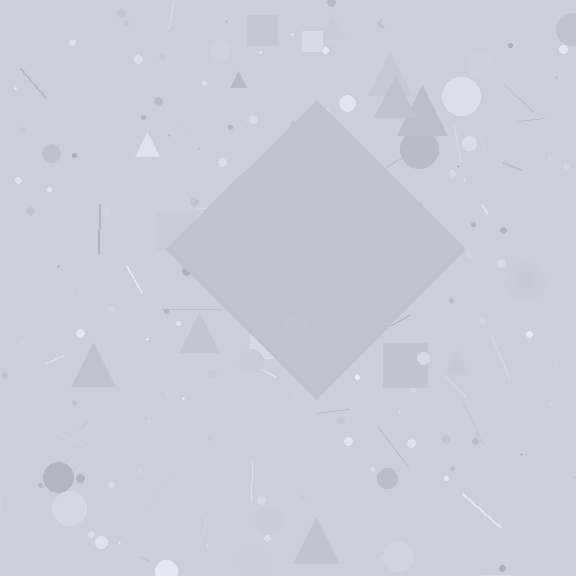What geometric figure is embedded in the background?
A diamond is embedded in the background.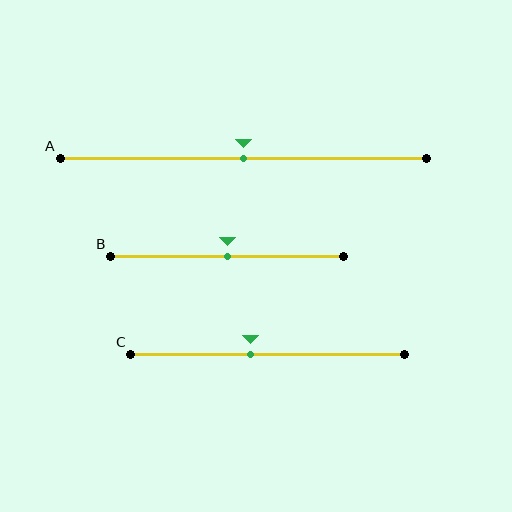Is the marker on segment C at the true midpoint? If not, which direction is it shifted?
No, the marker on segment C is shifted to the left by about 6% of the segment length.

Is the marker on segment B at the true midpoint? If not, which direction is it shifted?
Yes, the marker on segment B is at the true midpoint.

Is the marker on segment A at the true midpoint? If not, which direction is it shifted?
Yes, the marker on segment A is at the true midpoint.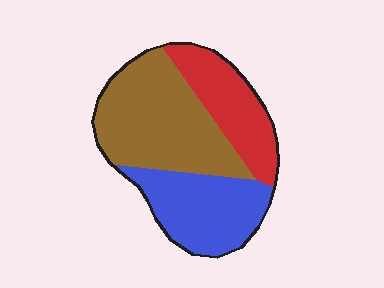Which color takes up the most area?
Brown, at roughly 45%.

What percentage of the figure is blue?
Blue takes up about one third (1/3) of the figure.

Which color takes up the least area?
Red, at roughly 25%.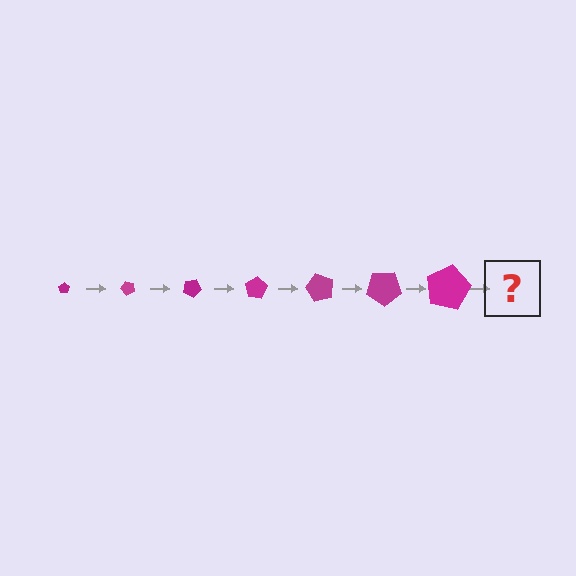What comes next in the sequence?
The next element should be a pentagon, larger than the previous one and rotated 350 degrees from the start.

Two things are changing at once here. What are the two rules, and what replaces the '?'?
The two rules are that the pentagon grows larger each step and it rotates 50 degrees each step. The '?' should be a pentagon, larger than the previous one and rotated 350 degrees from the start.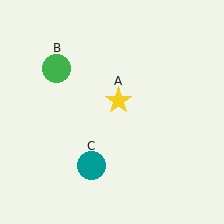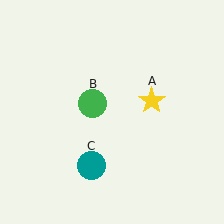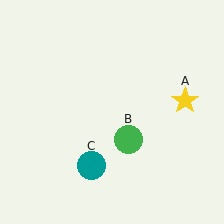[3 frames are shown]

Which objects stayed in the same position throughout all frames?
Teal circle (object C) remained stationary.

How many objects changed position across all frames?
2 objects changed position: yellow star (object A), green circle (object B).